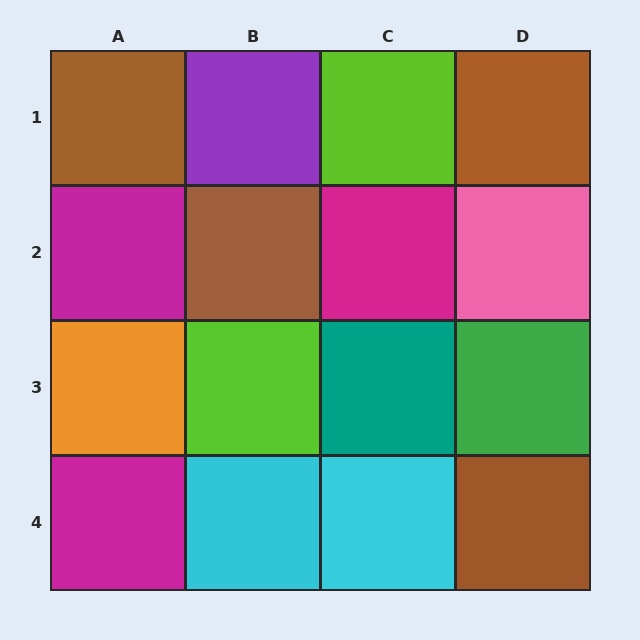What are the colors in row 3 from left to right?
Orange, lime, teal, green.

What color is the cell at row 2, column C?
Magenta.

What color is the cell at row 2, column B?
Brown.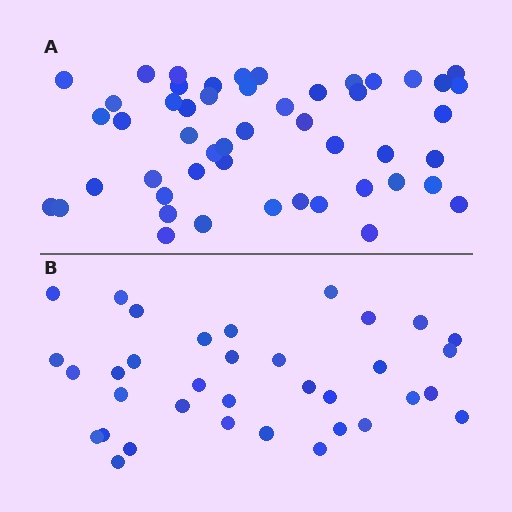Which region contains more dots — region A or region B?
Region A (the top region) has more dots.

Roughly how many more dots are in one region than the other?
Region A has approximately 15 more dots than region B.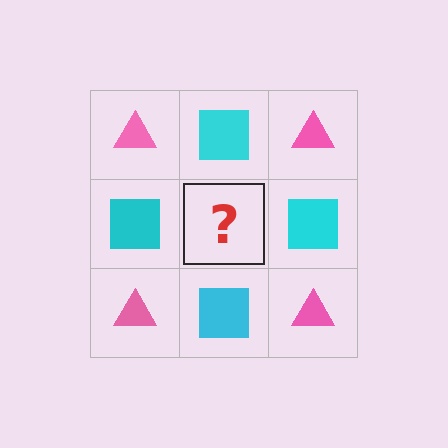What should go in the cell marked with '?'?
The missing cell should contain a pink triangle.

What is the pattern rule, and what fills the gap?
The rule is that it alternates pink triangle and cyan square in a checkerboard pattern. The gap should be filled with a pink triangle.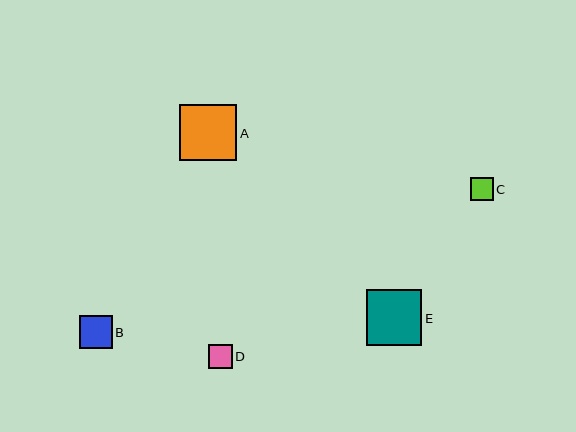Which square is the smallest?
Square C is the smallest with a size of approximately 23 pixels.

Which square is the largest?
Square A is the largest with a size of approximately 57 pixels.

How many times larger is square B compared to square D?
Square B is approximately 1.4 times the size of square D.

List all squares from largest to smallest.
From largest to smallest: A, E, B, D, C.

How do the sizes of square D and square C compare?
Square D and square C are approximately the same size.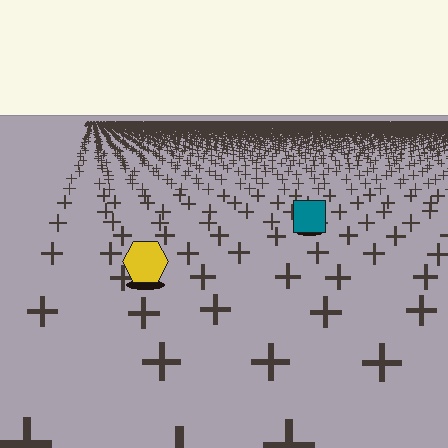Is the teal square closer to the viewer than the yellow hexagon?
No. The yellow hexagon is closer — you can tell from the texture gradient: the ground texture is coarser near it.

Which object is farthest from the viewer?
The teal square is farthest from the viewer. It appears smaller and the ground texture around it is denser.